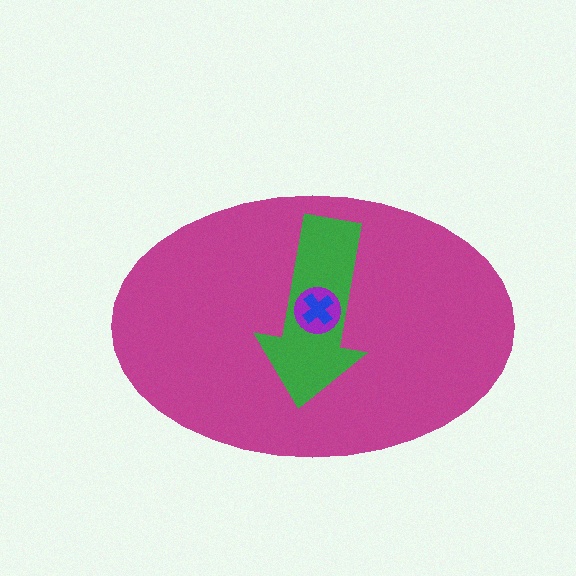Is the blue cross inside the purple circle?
Yes.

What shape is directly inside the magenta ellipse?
The green arrow.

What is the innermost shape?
The blue cross.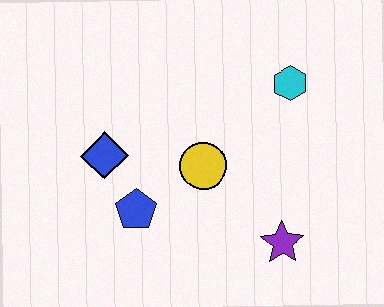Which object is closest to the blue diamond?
The blue pentagon is closest to the blue diamond.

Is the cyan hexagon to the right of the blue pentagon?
Yes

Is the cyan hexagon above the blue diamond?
Yes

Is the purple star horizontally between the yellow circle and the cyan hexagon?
Yes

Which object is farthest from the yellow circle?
The cyan hexagon is farthest from the yellow circle.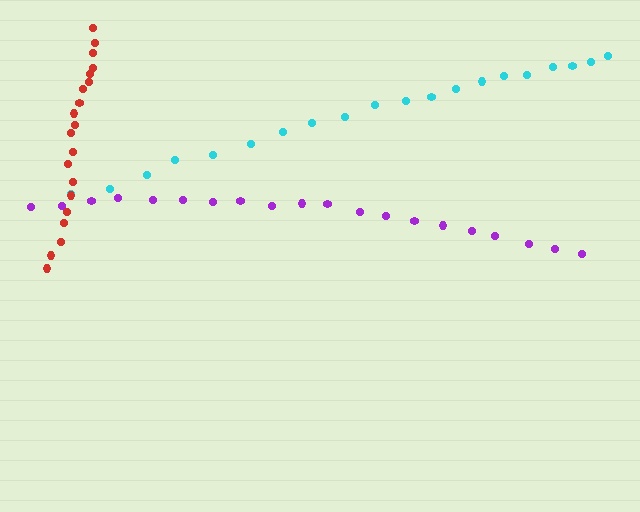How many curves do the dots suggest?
There are 3 distinct paths.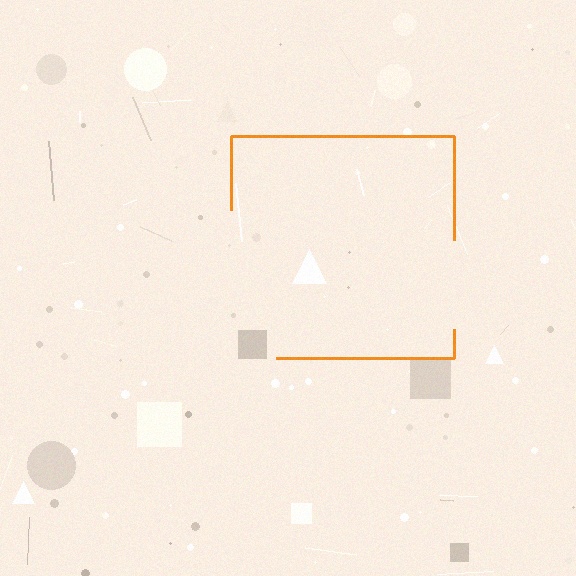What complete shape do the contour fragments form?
The contour fragments form a square.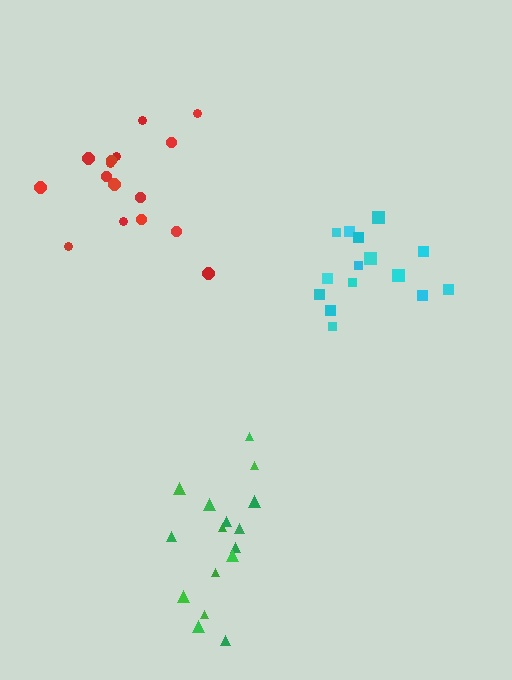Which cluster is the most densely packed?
Cyan.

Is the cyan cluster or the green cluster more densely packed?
Cyan.